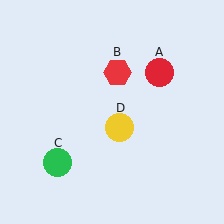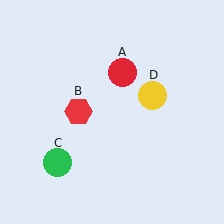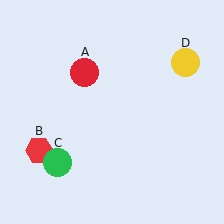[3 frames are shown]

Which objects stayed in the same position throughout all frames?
Green circle (object C) remained stationary.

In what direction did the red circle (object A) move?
The red circle (object A) moved left.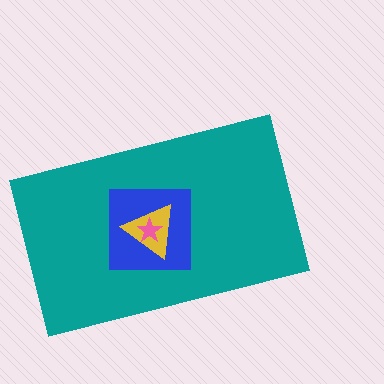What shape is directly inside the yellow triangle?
The pink star.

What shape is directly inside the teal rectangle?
The blue square.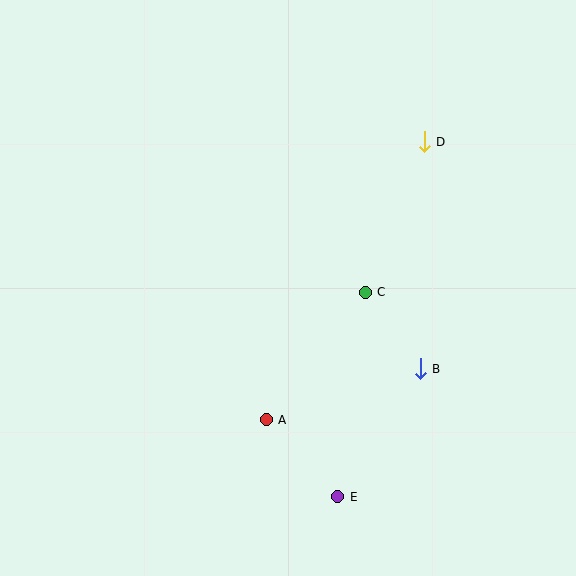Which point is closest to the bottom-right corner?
Point E is closest to the bottom-right corner.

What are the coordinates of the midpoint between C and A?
The midpoint between C and A is at (316, 356).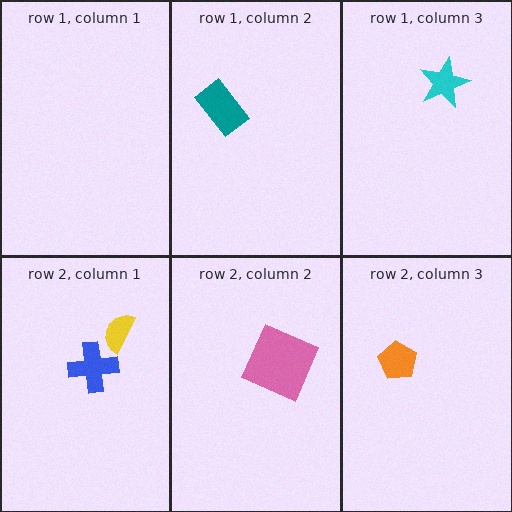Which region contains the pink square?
The row 2, column 2 region.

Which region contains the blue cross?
The row 2, column 1 region.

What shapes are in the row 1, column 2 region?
The teal rectangle.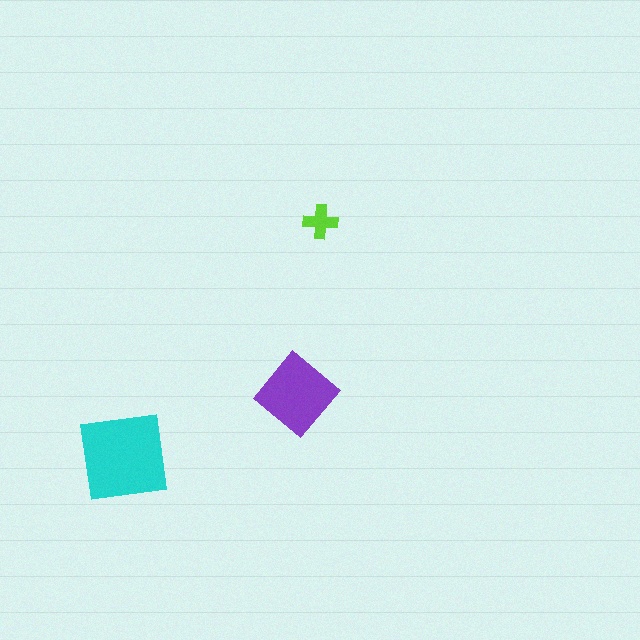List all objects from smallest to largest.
The lime cross, the purple diamond, the cyan square.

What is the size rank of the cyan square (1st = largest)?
1st.